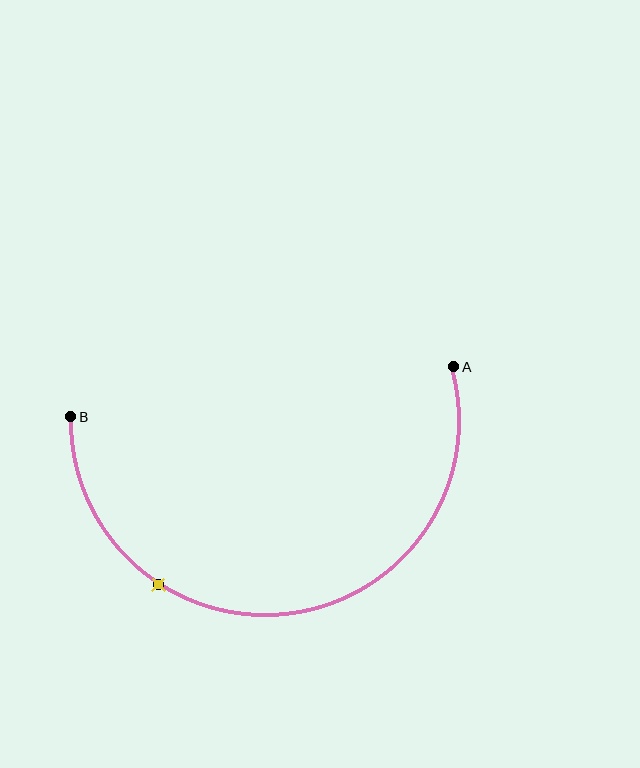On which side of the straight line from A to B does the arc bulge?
The arc bulges below the straight line connecting A and B.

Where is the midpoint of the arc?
The arc midpoint is the point on the curve farthest from the straight line joining A and B. It sits below that line.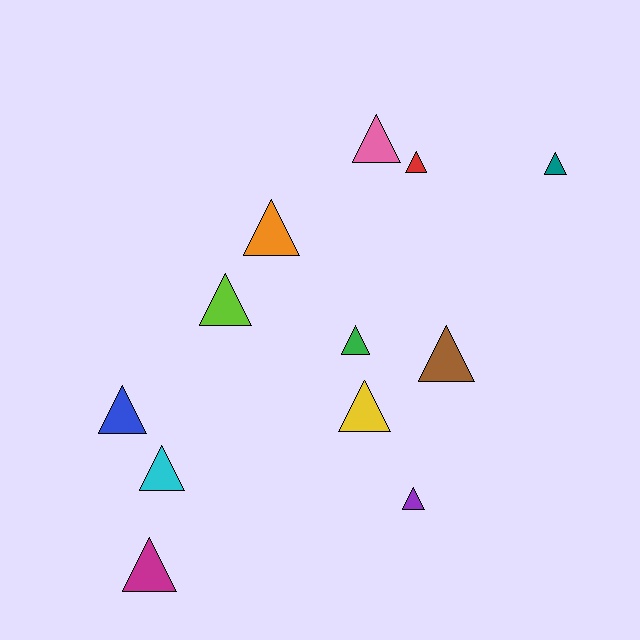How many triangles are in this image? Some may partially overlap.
There are 12 triangles.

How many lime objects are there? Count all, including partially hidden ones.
There is 1 lime object.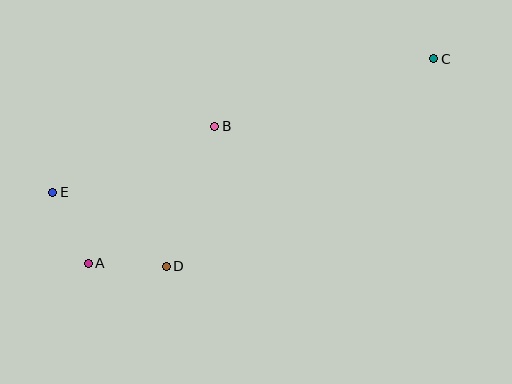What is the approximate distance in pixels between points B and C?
The distance between B and C is approximately 229 pixels.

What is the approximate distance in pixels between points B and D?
The distance between B and D is approximately 148 pixels.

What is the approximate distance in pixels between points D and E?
The distance between D and E is approximately 135 pixels.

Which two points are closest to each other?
Points A and D are closest to each other.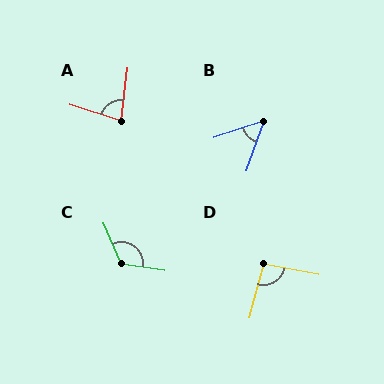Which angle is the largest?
C, at approximately 121 degrees.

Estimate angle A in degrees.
Approximately 79 degrees.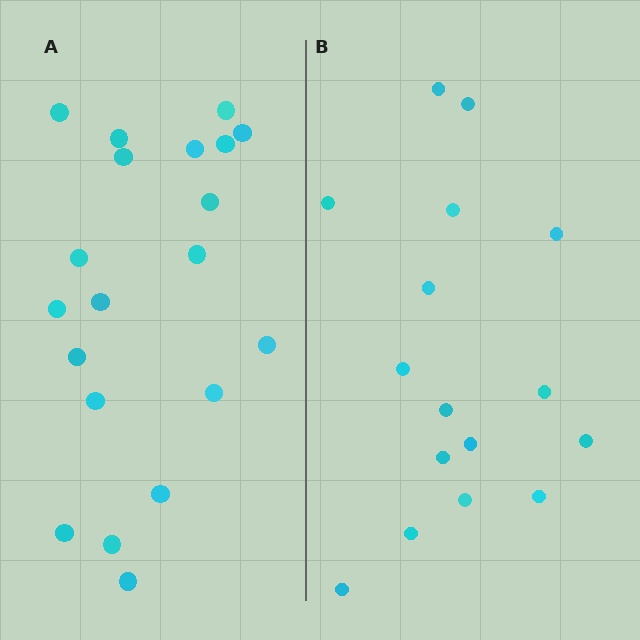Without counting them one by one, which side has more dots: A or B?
Region A (the left region) has more dots.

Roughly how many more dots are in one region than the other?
Region A has about 4 more dots than region B.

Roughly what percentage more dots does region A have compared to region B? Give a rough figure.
About 25% more.